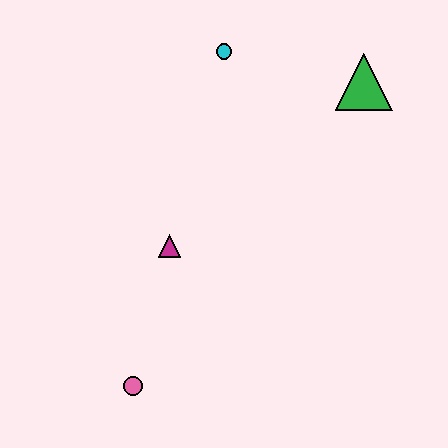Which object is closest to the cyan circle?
The green triangle is closest to the cyan circle.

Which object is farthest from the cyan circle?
The pink circle is farthest from the cyan circle.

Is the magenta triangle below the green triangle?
Yes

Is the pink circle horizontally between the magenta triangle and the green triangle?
No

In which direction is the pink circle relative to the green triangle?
The pink circle is below the green triangle.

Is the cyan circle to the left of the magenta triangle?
No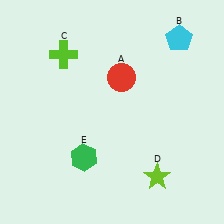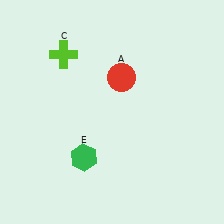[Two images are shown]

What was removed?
The lime star (D), the cyan pentagon (B) were removed in Image 2.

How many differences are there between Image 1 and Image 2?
There are 2 differences between the two images.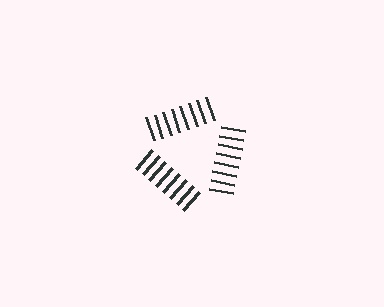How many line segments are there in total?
24 — 8 along each of the 3 edges.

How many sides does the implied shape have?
3 sides — the line-ends trace a triangle.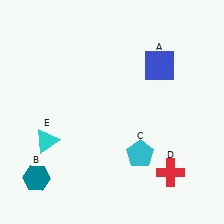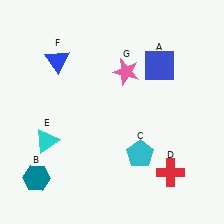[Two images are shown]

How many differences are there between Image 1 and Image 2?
There are 2 differences between the two images.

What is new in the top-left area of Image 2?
A blue triangle (F) was added in the top-left area of Image 2.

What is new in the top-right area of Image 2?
A pink star (G) was added in the top-right area of Image 2.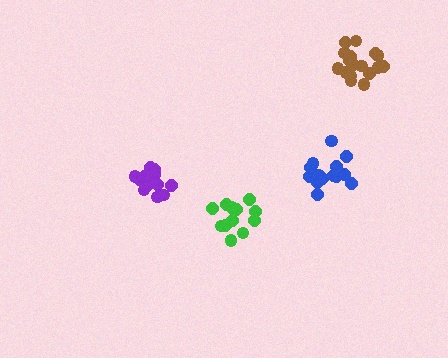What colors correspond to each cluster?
The clusters are colored: purple, blue, green, brown.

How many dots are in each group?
Group 1: 13 dots, Group 2: 16 dots, Group 3: 13 dots, Group 4: 18 dots (60 total).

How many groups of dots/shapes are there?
There are 4 groups.